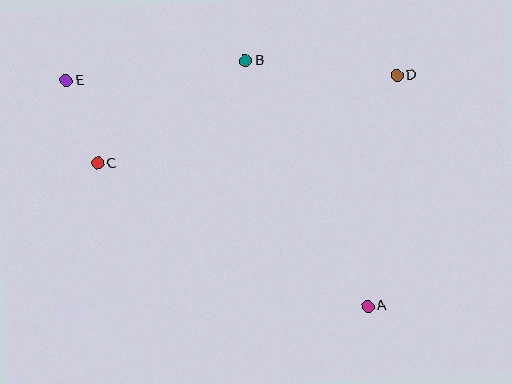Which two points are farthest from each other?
Points A and E are farthest from each other.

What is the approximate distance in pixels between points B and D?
The distance between B and D is approximately 152 pixels.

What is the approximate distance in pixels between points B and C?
The distance between B and C is approximately 180 pixels.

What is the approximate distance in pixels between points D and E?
The distance between D and E is approximately 331 pixels.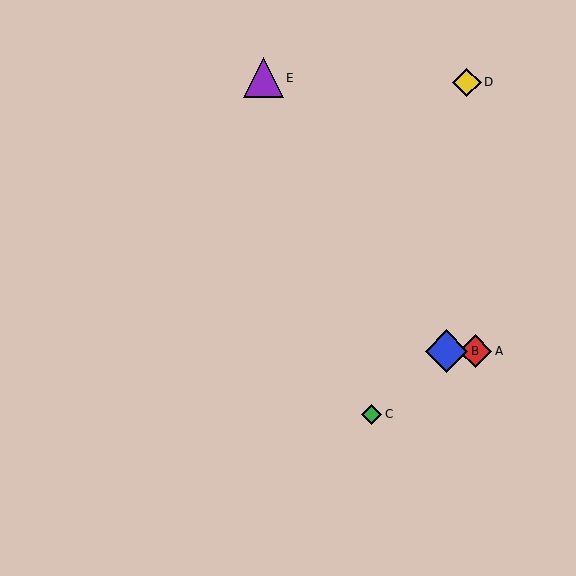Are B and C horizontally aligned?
No, B is at y≈351 and C is at y≈414.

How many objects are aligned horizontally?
2 objects (A, B) are aligned horizontally.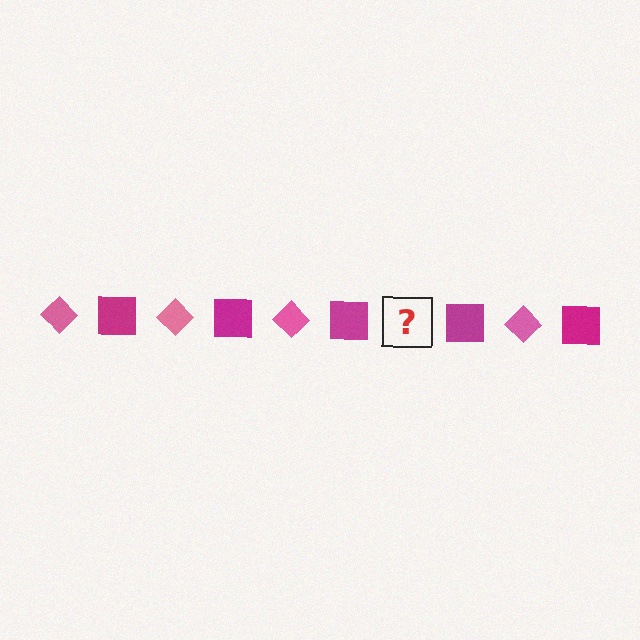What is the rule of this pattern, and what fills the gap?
The rule is that the pattern alternates between pink diamond and magenta square. The gap should be filled with a pink diamond.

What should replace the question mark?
The question mark should be replaced with a pink diamond.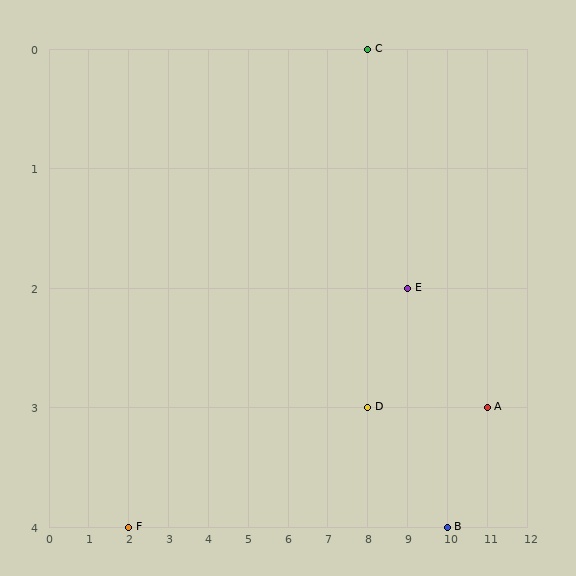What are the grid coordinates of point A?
Point A is at grid coordinates (11, 3).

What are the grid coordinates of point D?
Point D is at grid coordinates (8, 3).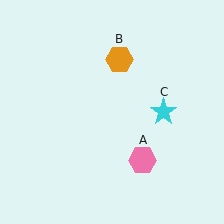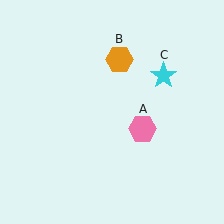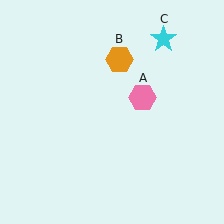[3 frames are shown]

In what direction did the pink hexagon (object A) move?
The pink hexagon (object A) moved up.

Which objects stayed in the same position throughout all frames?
Orange hexagon (object B) remained stationary.